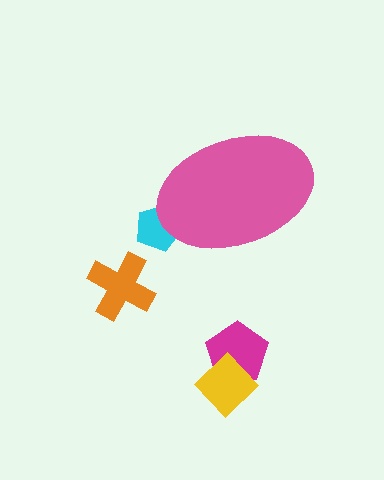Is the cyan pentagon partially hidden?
Yes, the cyan pentagon is partially hidden behind the pink ellipse.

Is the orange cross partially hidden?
No, the orange cross is fully visible.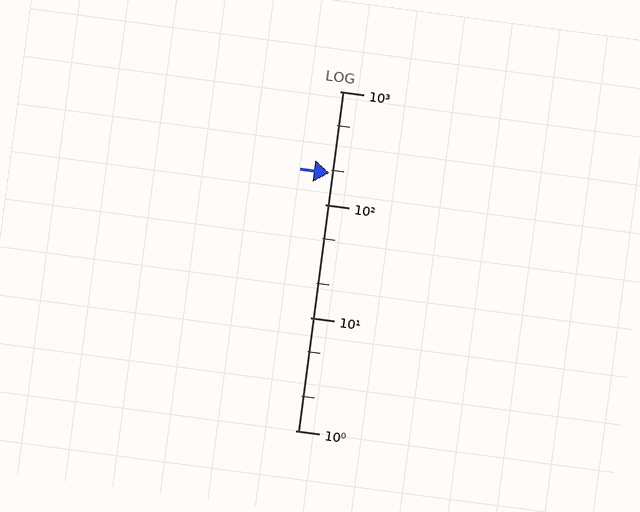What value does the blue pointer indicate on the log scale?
The pointer indicates approximately 190.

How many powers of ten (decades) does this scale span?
The scale spans 3 decades, from 1 to 1000.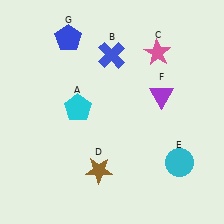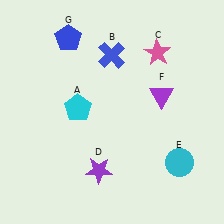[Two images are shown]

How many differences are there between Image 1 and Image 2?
There is 1 difference between the two images.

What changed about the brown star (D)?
In Image 1, D is brown. In Image 2, it changed to purple.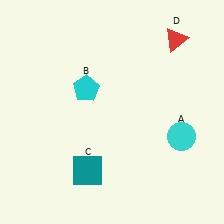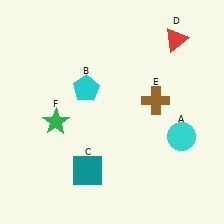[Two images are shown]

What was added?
A brown cross (E), a green star (F) were added in Image 2.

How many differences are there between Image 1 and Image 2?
There are 2 differences between the two images.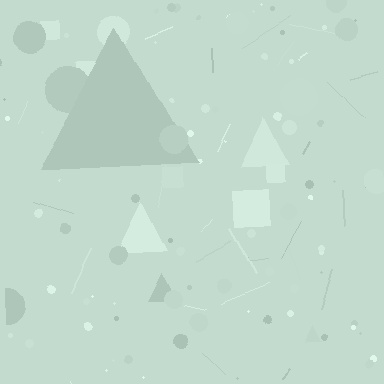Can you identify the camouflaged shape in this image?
The camouflaged shape is a triangle.